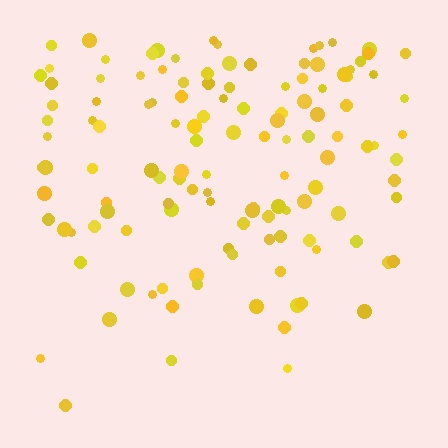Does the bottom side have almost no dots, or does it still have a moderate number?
Still a moderate number, just noticeably fewer than the top.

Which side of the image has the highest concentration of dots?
The top.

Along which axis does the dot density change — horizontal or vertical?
Vertical.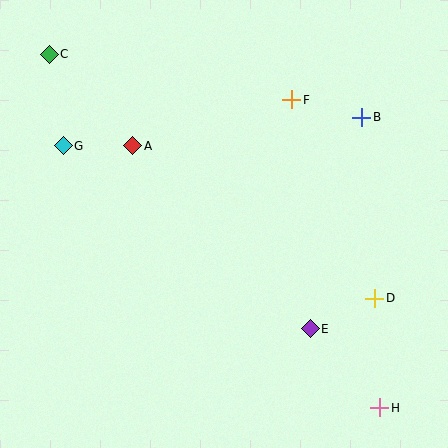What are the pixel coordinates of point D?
Point D is at (375, 298).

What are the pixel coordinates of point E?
Point E is at (310, 329).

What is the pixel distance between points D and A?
The distance between D and A is 286 pixels.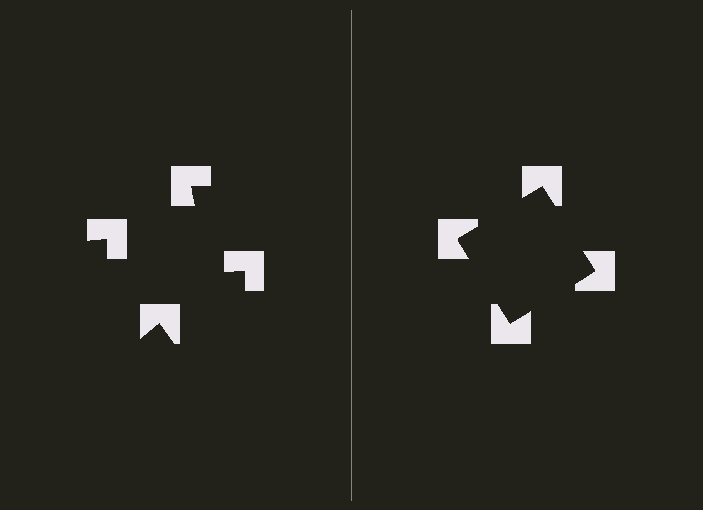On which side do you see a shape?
An illusory square appears on the right side. On the left side the wedge cuts are rotated, so no coherent shape forms.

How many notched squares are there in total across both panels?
8 — 4 on each side.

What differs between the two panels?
The notched squares are positioned identically on both sides; only the wedge orientations differ. On the right they align to a square; on the left they are misaligned.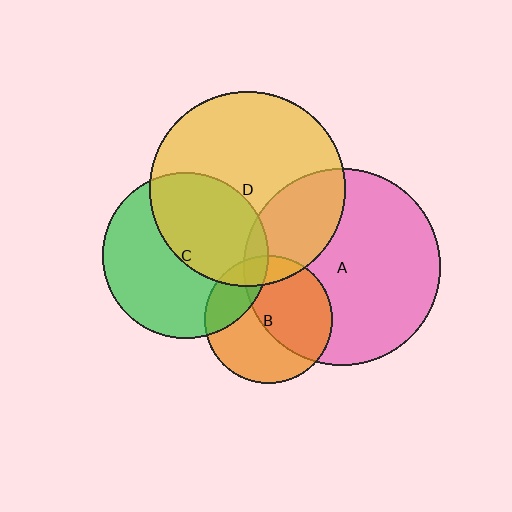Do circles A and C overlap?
Yes.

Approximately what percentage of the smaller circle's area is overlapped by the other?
Approximately 5%.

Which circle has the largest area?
Circle A (pink).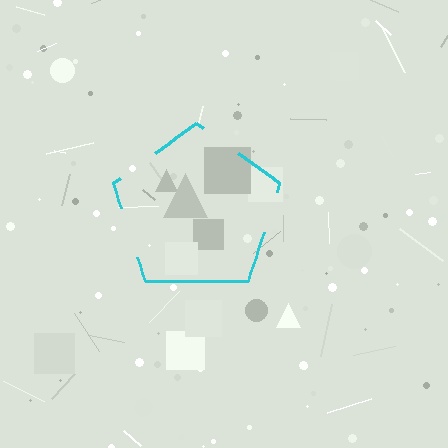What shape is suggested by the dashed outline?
The dashed outline suggests a pentagon.